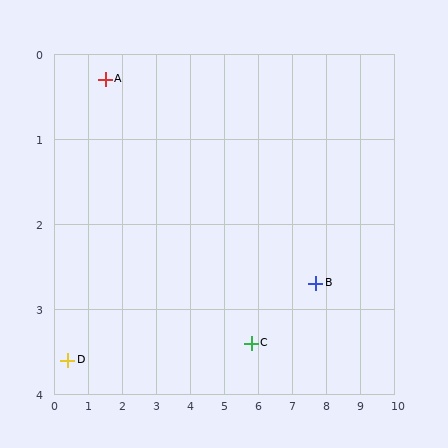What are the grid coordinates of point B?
Point B is at approximately (7.7, 2.7).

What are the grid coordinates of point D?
Point D is at approximately (0.4, 3.6).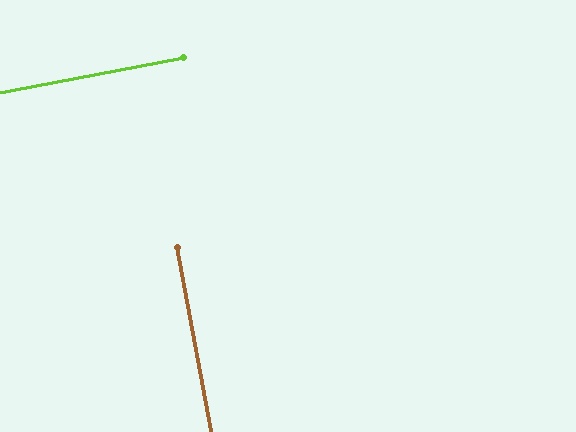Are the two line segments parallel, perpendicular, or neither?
Perpendicular — they meet at approximately 90°.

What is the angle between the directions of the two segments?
Approximately 90 degrees.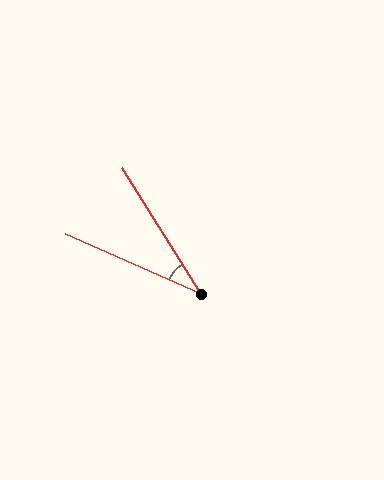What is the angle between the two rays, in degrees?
Approximately 34 degrees.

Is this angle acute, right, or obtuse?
It is acute.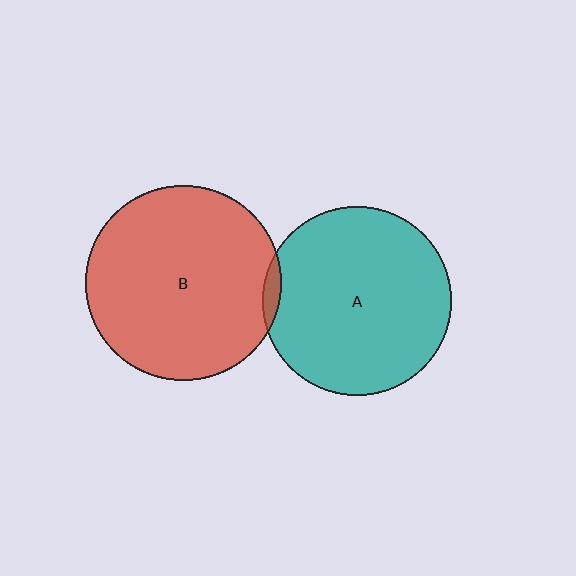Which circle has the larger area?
Circle B (red).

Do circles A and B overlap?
Yes.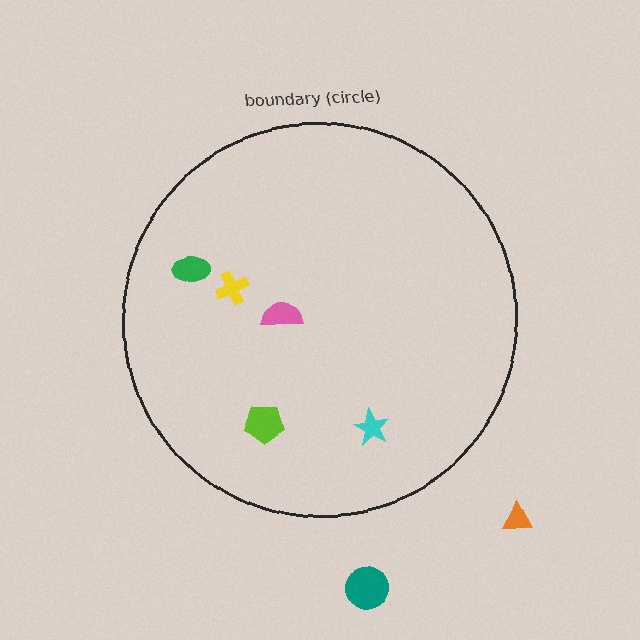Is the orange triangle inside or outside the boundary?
Outside.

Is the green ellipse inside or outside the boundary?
Inside.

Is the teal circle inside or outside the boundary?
Outside.